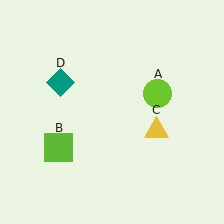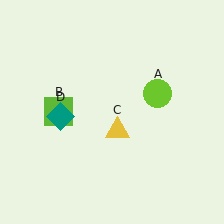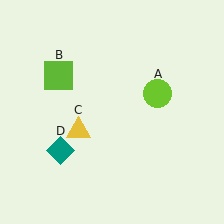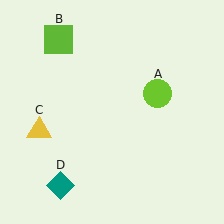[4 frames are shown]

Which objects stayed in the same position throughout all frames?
Lime circle (object A) remained stationary.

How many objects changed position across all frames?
3 objects changed position: lime square (object B), yellow triangle (object C), teal diamond (object D).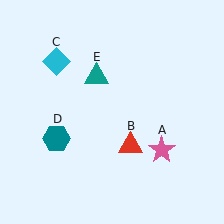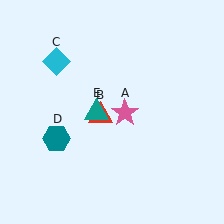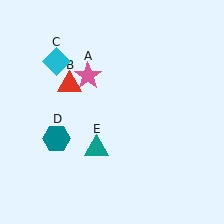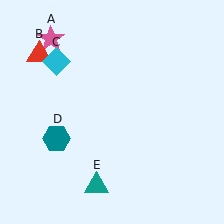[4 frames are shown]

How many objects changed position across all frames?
3 objects changed position: pink star (object A), red triangle (object B), teal triangle (object E).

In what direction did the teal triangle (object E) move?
The teal triangle (object E) moved down.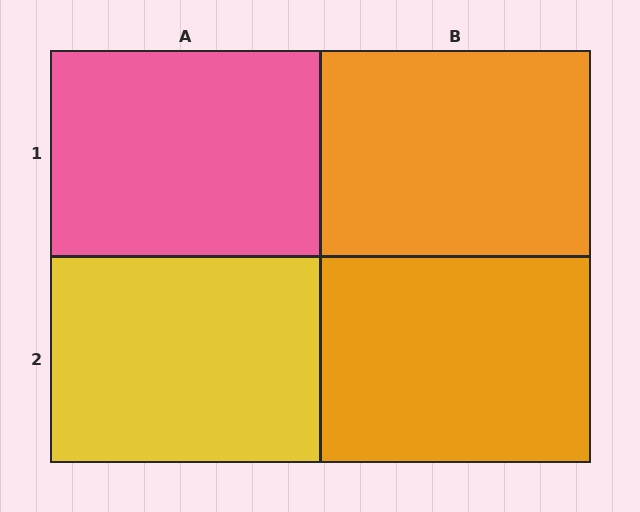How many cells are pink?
1 cell is pink.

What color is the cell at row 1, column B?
Orange.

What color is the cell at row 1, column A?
Pink.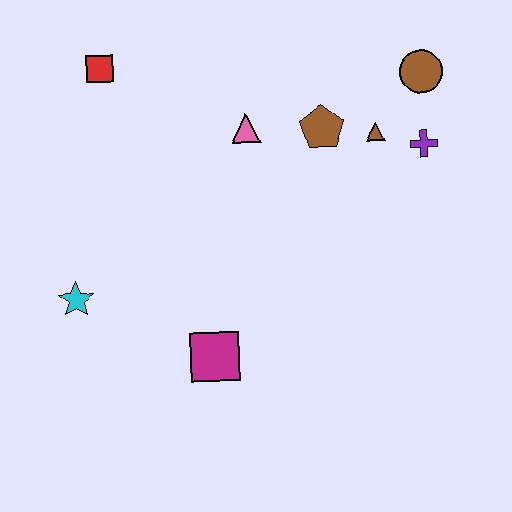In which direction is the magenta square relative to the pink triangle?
The magenta square is below the pink triangle.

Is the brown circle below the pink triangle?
No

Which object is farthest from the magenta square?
The brown circle is farthest from the magenta square.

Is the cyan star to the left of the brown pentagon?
Yes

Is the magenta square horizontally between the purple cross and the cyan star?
Yes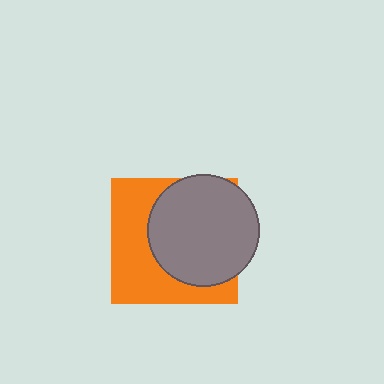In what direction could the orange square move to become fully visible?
The orange square could move left. That would shift it out from behind the gray circle entirely.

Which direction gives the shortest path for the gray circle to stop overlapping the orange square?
Moving right gives the shortest separation.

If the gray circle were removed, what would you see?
You would see the complete orange square.